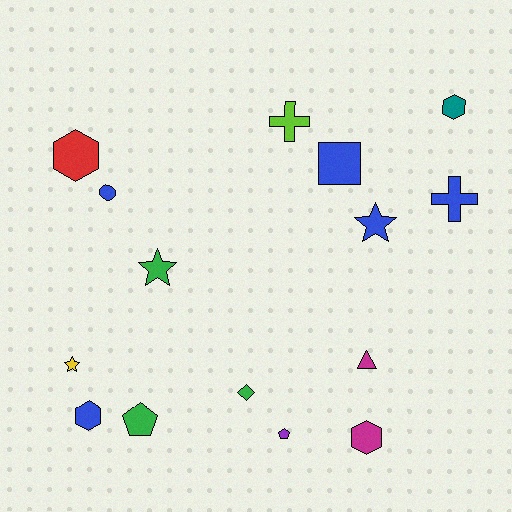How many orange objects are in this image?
There are no orange objects.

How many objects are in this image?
There are 15 objects.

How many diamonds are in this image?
There is 1 diamond.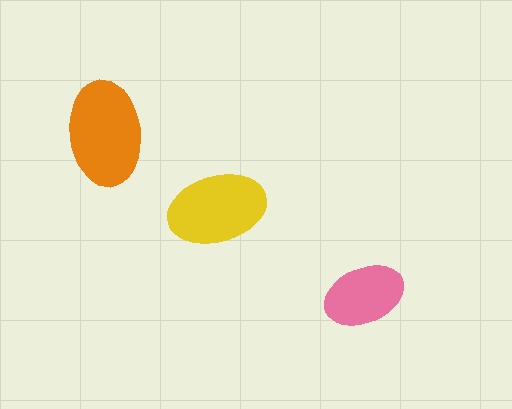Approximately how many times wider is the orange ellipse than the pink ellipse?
About 1.5 times wider.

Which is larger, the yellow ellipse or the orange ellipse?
The orange one.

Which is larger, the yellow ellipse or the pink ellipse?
The yellow one.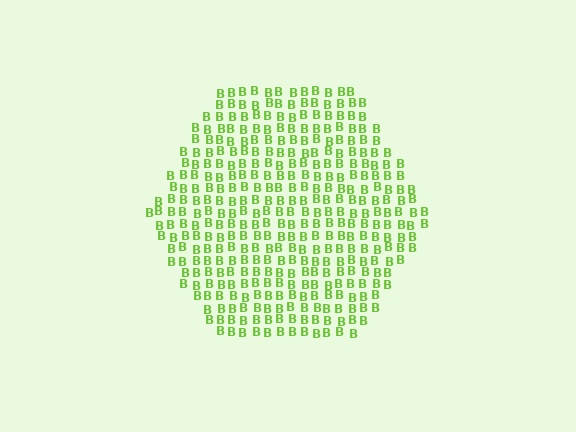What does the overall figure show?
The overall figure shows a hexagon.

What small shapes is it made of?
It is made of small letter B's.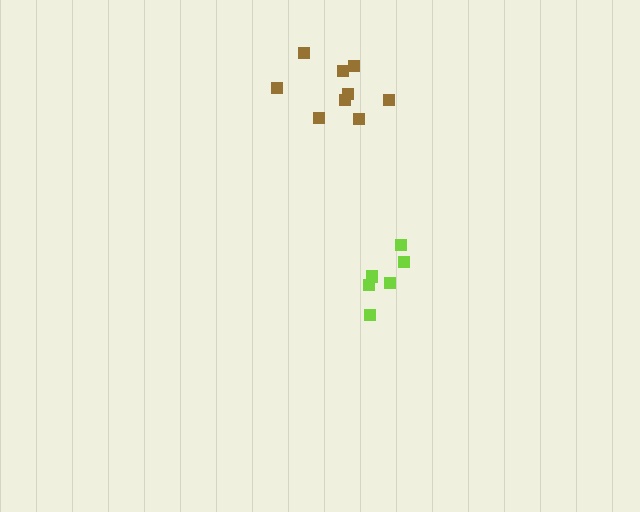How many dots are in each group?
Group 1: 6 dots, Group 2: 9 dots (15 total).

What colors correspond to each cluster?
The clusters are colored: lime, brown.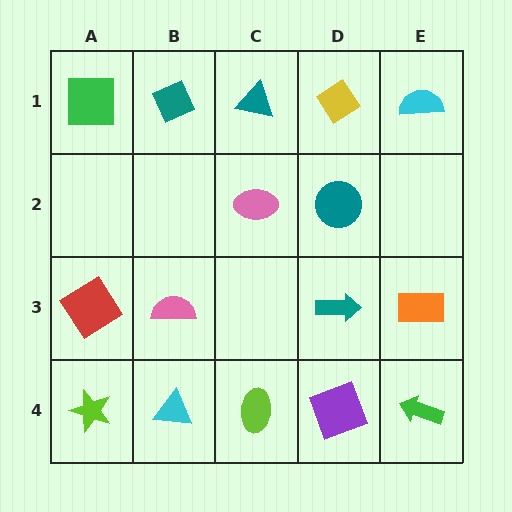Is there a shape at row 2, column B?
No, that cell is empty.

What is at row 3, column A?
A red diamond.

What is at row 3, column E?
An orange rectangle.